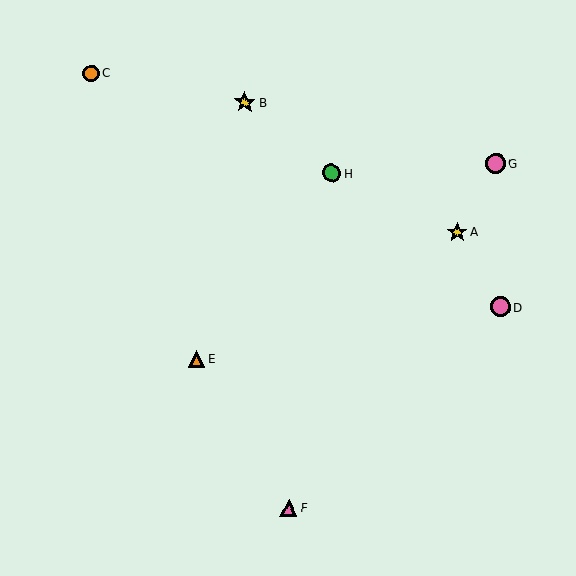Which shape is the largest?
The yellow star (labeled B) is the largest.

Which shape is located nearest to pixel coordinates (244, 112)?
The yellow star (labeled B) at (245, 103) is nearest to that location.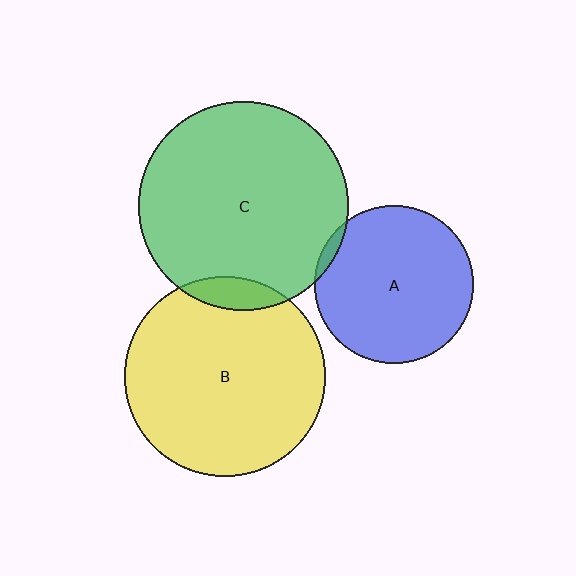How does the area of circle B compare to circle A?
Approximately 1.6 times.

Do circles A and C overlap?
Yes.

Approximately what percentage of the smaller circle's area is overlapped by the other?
Approximately 5%.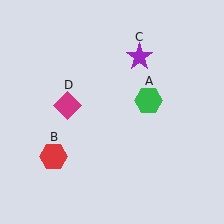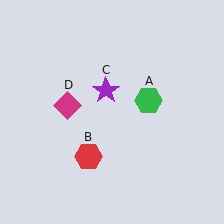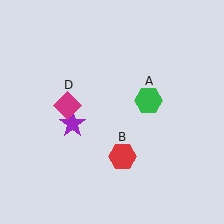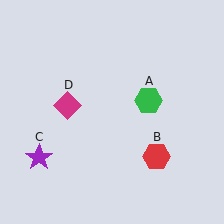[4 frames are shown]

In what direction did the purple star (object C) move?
The purple star (object C) moved down and to the left.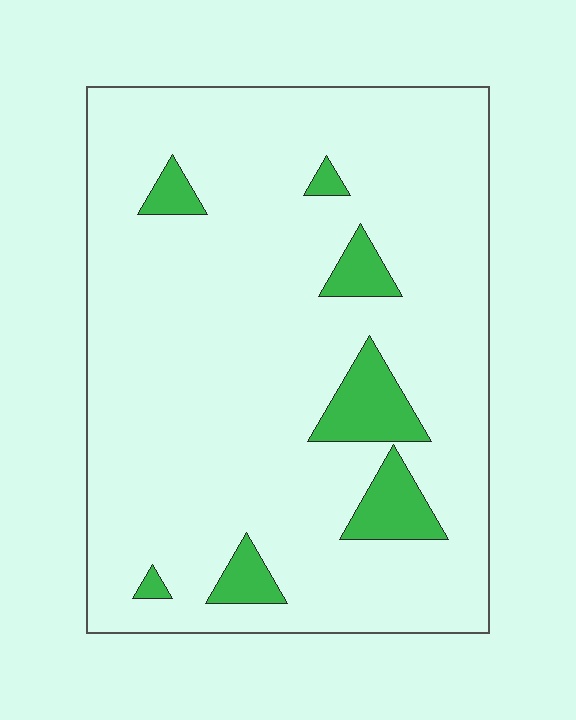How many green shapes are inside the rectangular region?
7.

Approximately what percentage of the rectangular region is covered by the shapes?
Approximately 10%.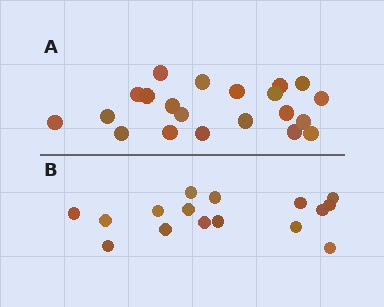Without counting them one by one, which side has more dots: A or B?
Region A (the top region) has more dots.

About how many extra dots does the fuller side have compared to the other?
Region A has about 5 more dots than region B.